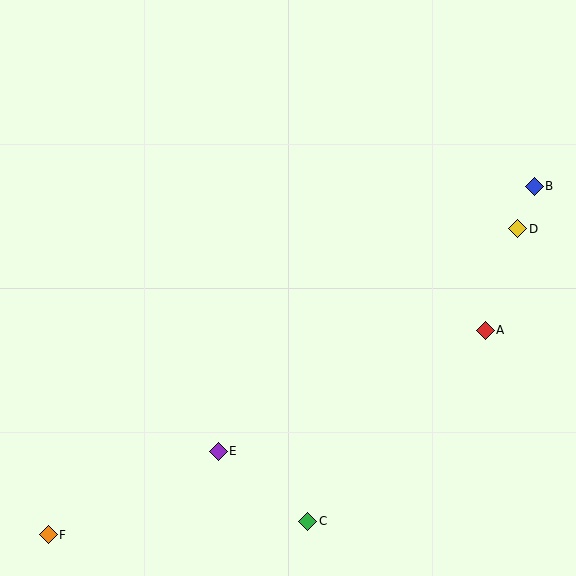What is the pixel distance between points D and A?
The distance between D and A is 107 pixels.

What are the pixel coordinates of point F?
Point F is at (48, 535).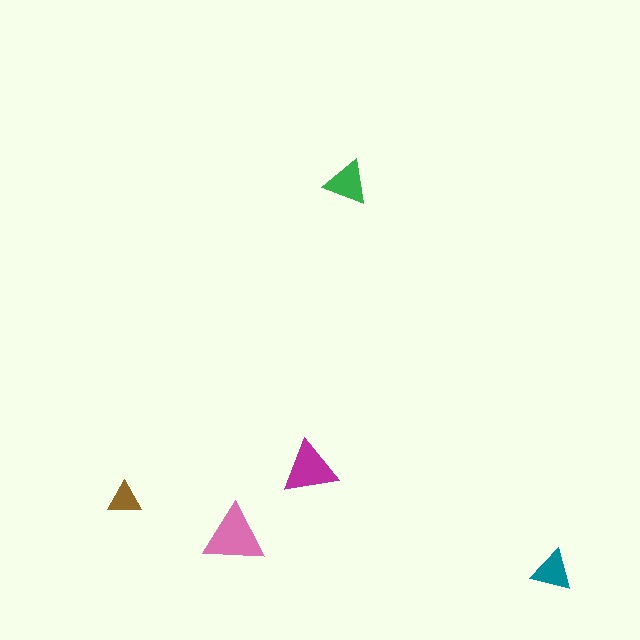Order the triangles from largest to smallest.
the pink one, the magenta one, the green one, the teal one, the brown one.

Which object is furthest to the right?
The teal triangle is rightmost.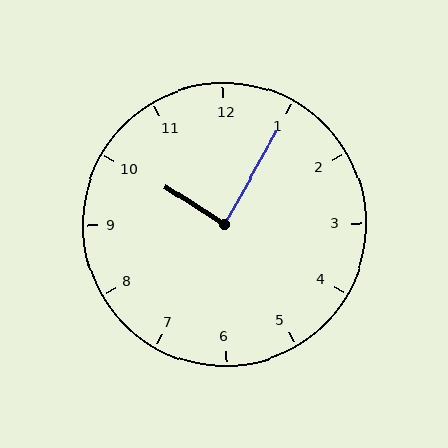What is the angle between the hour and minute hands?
Approximately 88 degrees.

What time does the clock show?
10:05.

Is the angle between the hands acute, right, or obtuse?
It is right.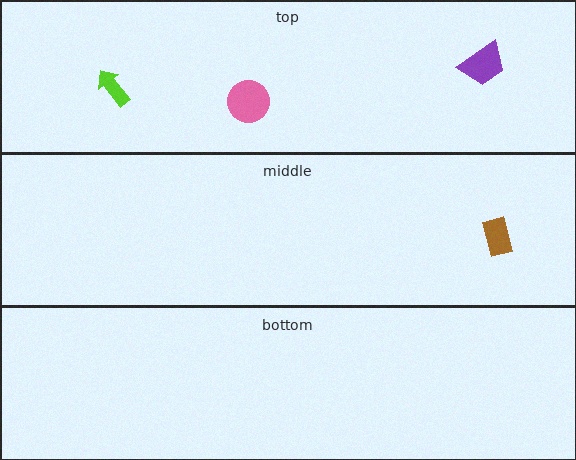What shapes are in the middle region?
The brown rectangle.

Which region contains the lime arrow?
The top region.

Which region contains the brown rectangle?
The middle region.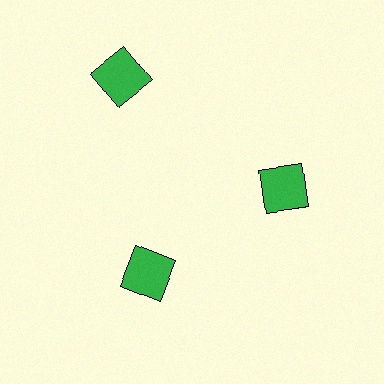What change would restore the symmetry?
The symmetry would be restored by moving it inward, back onto the ring so that all 3 squares sit at equal angles and equal distance from the center.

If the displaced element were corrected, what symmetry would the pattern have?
It would have 3-fold rotational symmetry — the pattern would map onto itself every 120 degrees.